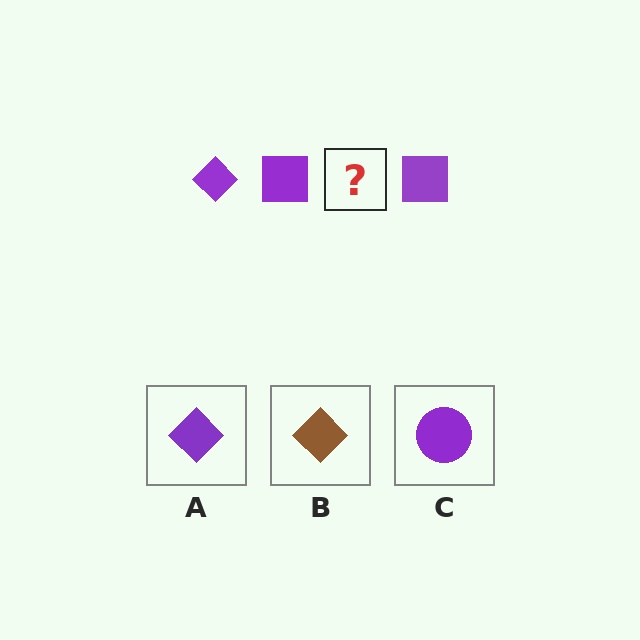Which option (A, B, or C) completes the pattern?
A.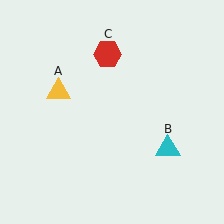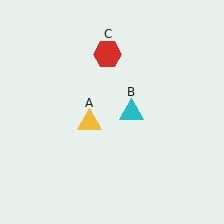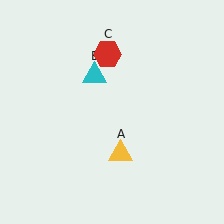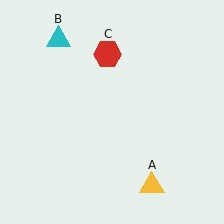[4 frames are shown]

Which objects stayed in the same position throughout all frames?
Red hexagon (object C) remained stationary.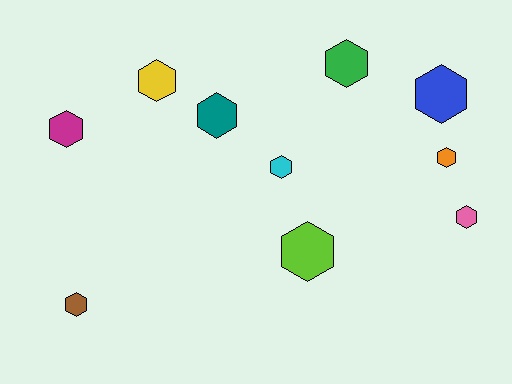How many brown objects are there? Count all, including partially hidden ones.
There is 1 brown object.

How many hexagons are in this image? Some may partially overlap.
There are 10 hexagons.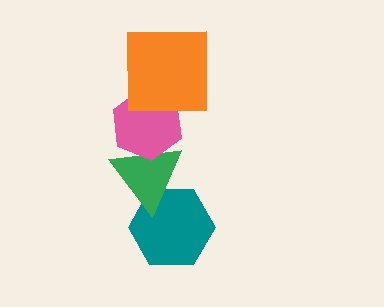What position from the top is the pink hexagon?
The pink hexagon is 2nd from the top.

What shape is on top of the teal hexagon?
The green triangle is on top of the teal hexagon.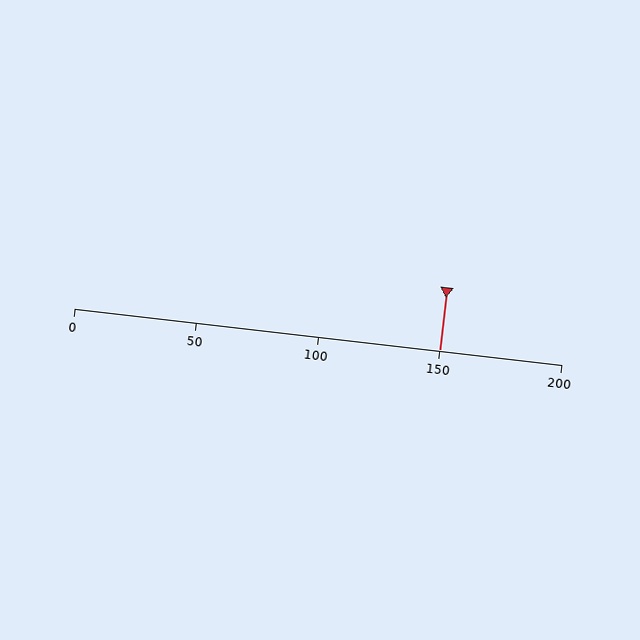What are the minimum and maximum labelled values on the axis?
The axis runs from 0 to 200.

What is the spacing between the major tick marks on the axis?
The major ticks are spaced 50 apart.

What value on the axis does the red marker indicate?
The marker indicates approximately 150.